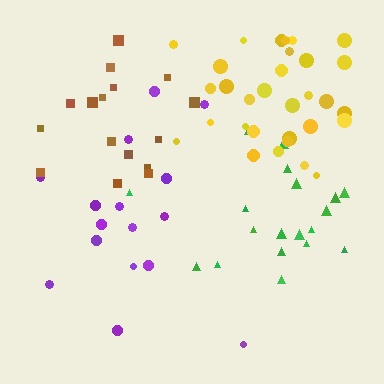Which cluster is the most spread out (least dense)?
Purple.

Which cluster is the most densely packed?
Yellow.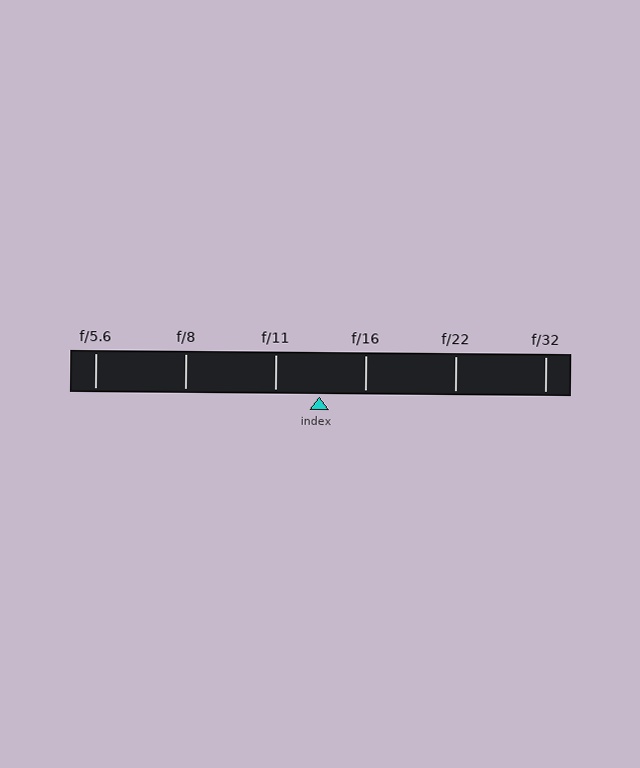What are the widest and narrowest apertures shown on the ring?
The widest aperture shown is f/5.6 and the narrowest is f/32.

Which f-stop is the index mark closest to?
The index mark is closest to f/11.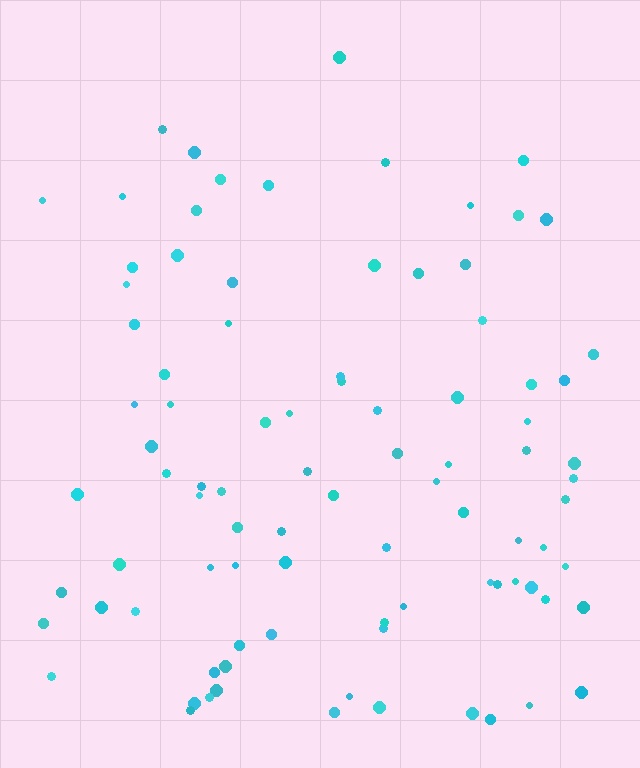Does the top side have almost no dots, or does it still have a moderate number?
Still a moderate number, just noticeably fewer than the bottom.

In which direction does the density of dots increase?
From top to bottom, with the bottom side densest.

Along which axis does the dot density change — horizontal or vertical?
Vertical.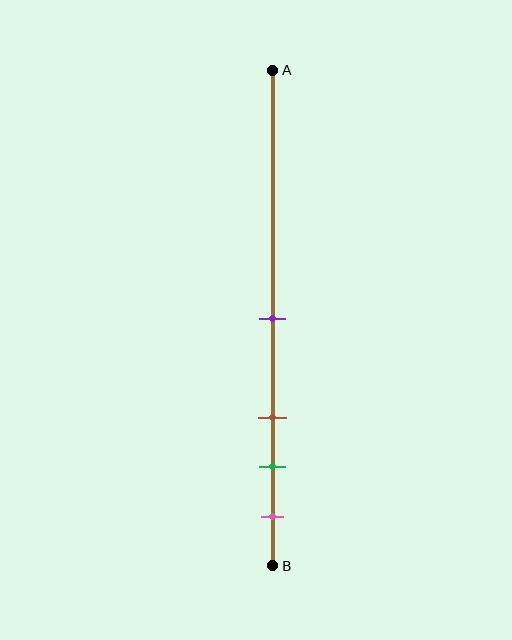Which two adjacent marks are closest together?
The green and pink marks are the closest adjacent pair.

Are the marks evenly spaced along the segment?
No, the marks are not evenly spaced.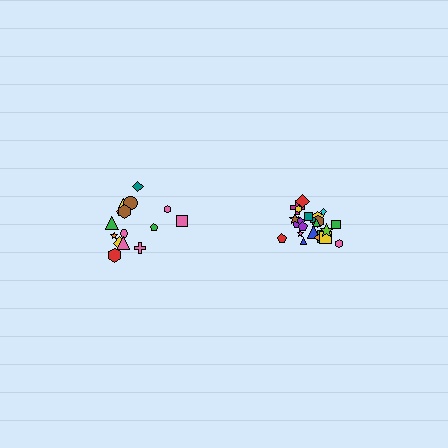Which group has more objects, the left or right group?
The right group.